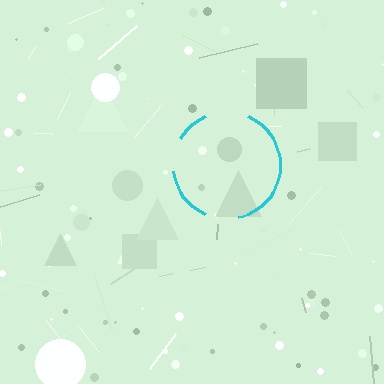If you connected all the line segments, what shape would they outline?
They would outline a circle.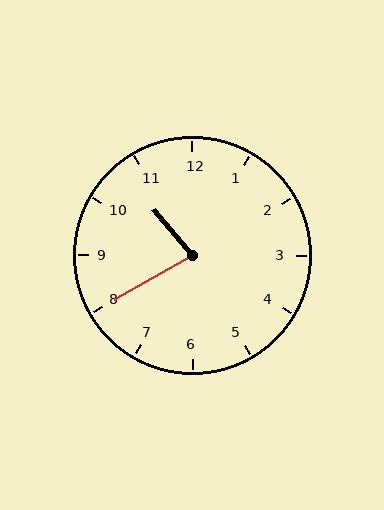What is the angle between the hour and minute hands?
Approximately 80 degrees.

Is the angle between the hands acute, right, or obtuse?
It is acute.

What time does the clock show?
10:40.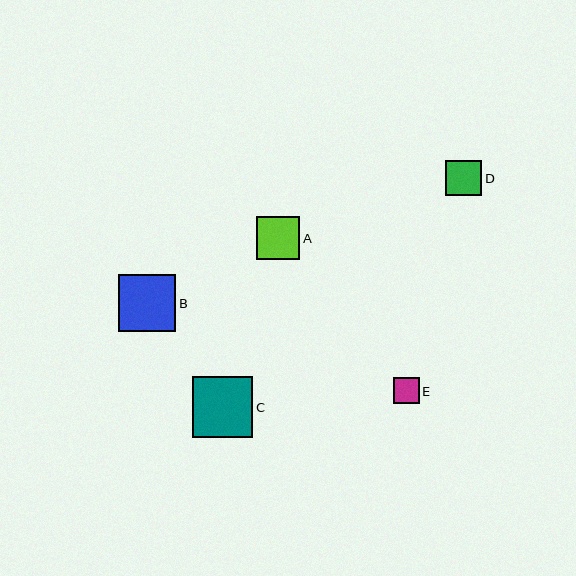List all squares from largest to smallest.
From largest to smallest: C, B, A, D, E.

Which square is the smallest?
Square E is the smallest with a size of approximately 26 pixels.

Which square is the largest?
Square C is the largest with a size of approximately 60 pixels.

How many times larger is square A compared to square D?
Square A is approximately 1.2 times the size of square D.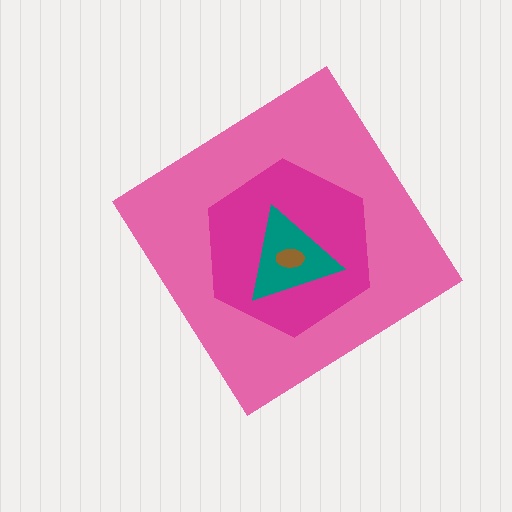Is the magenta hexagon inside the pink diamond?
Yes.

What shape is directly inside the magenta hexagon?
The teal triangle.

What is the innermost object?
The brown ellipse.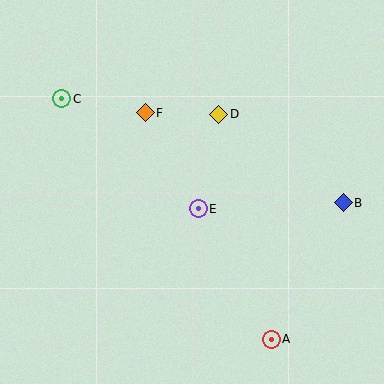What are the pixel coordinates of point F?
Point F is at (145, 113).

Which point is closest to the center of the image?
Point E at (198, 209) is closest to the center.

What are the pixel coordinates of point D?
Point D is at (219, 114).